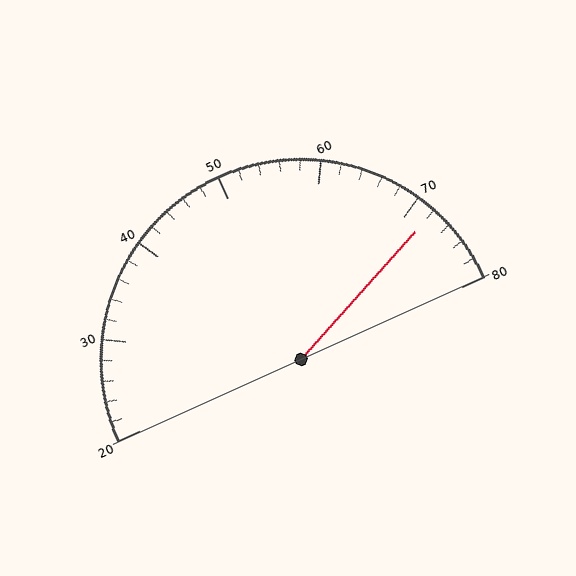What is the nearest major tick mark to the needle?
The nearest major tick mark is 70.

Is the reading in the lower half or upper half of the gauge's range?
The reading is in the upper half of the range (20 to 80).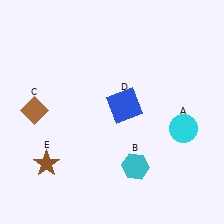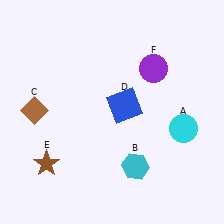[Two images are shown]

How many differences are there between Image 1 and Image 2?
There is 1 difference between the two images.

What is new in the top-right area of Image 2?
A purple circle (F) was added in the top-right area of Image 2.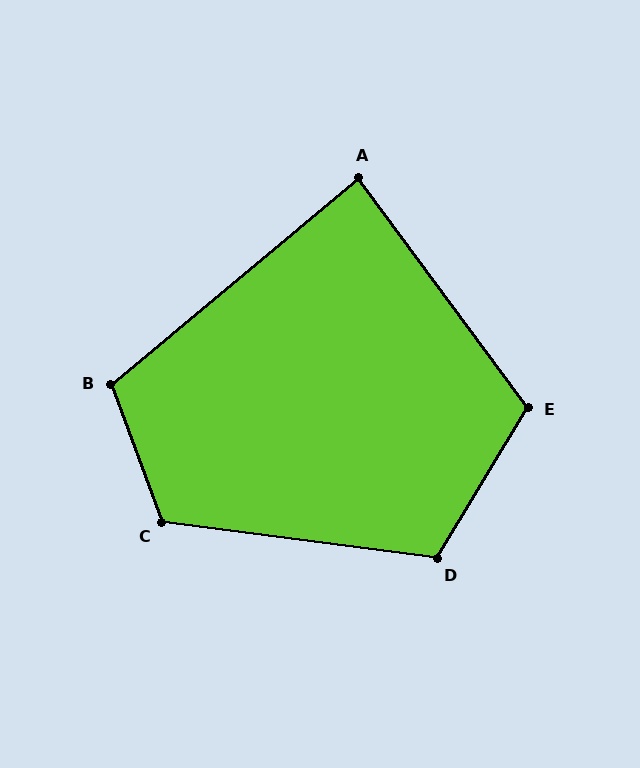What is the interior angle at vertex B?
Approximately 109 degrees (obtuse).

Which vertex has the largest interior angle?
C, at approximately 118 degrees.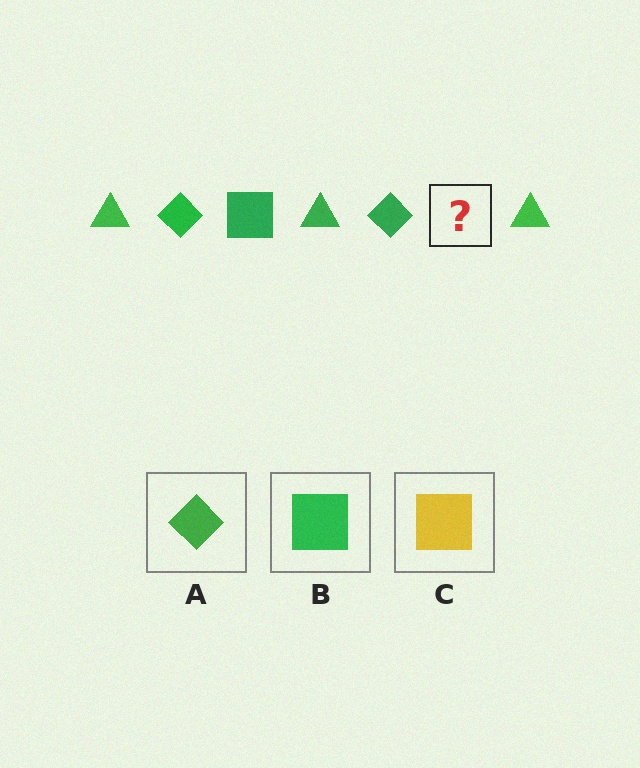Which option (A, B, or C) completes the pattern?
B.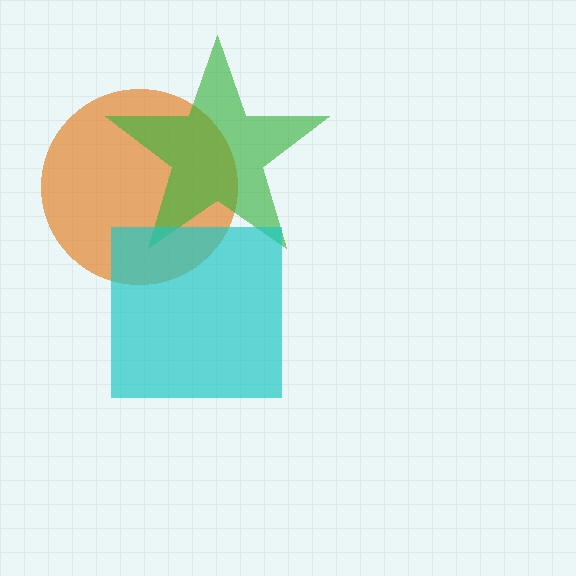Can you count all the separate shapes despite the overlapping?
Yes, there are 3 separate shapes.